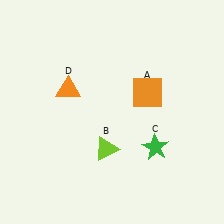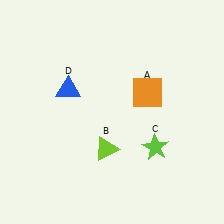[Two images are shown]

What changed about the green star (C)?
In Image 1, C is green. In Image 2, it changed to lime.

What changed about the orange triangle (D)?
In Image 1, D is orange. In Image 2, it changed to blue.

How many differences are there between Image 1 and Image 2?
There are 2 differences between the two images.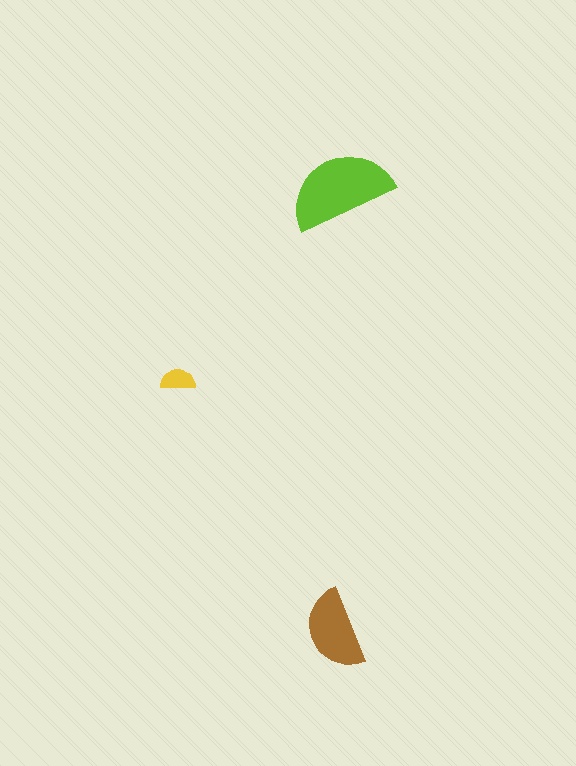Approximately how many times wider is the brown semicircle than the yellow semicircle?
About 2.5 times wider.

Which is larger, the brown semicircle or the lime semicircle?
The lime one.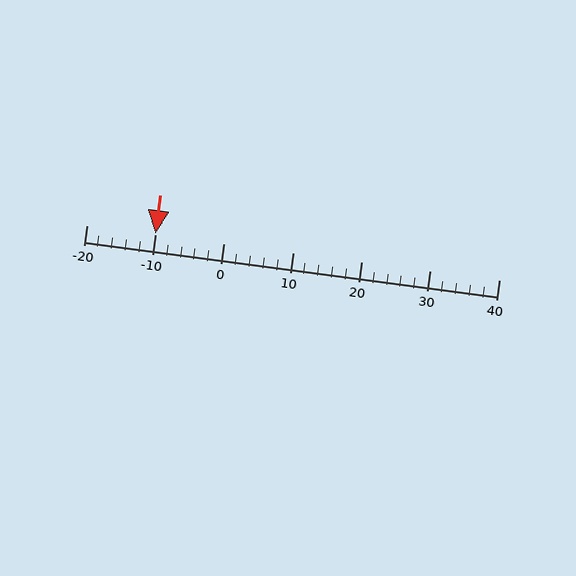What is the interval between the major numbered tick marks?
The major tick marks are spaced 10 units apart.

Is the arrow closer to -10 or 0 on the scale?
The arrow is closer to -10.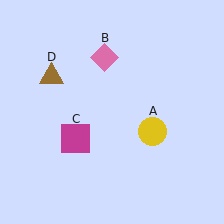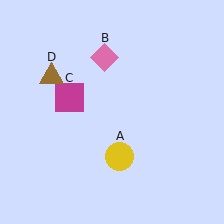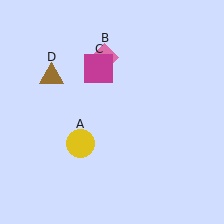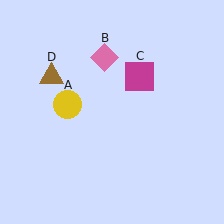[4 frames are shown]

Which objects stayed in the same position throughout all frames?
Pink diamond (object B) and brown triangle (object D) remained stationary.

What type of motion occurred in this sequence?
The yellow circle (object A), magenta square (object C) rotated clockwise around the center of the scene.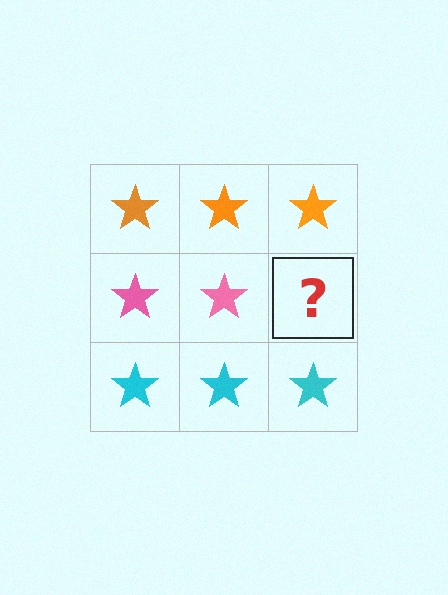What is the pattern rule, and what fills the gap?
The rule is that each row has a consistent color. The gap should be filled with a pink star.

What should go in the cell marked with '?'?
The missing cell should contain a pink star.